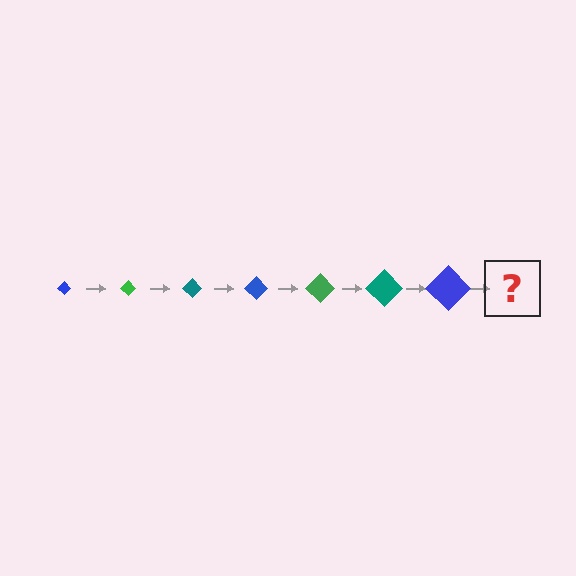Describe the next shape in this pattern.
It should be a green diamond, larger than the previous one.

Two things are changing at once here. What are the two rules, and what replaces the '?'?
The two rules are that the diamond grows larger each step and the color cycles through blue, green, and teal. The '?' should be a green diamond, larger than the previous one.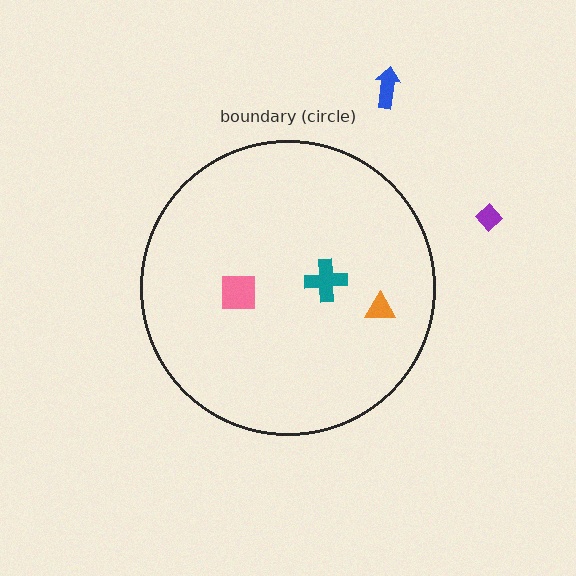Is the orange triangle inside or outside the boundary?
Inside.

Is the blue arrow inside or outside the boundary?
Outside.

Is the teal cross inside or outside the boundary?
Inside.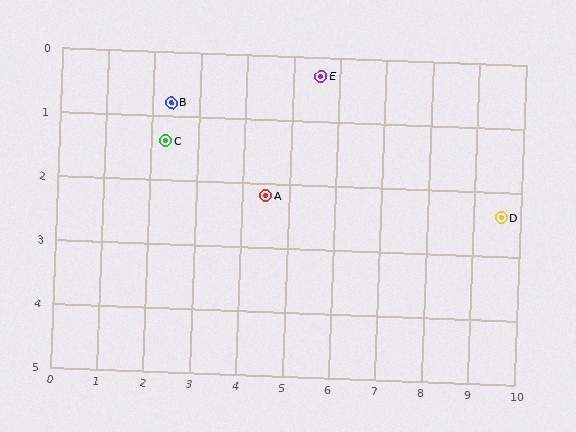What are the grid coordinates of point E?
Point E is at approximately (5.6, 0.3).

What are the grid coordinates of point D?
Point D is at approximately (9.6, 2.4).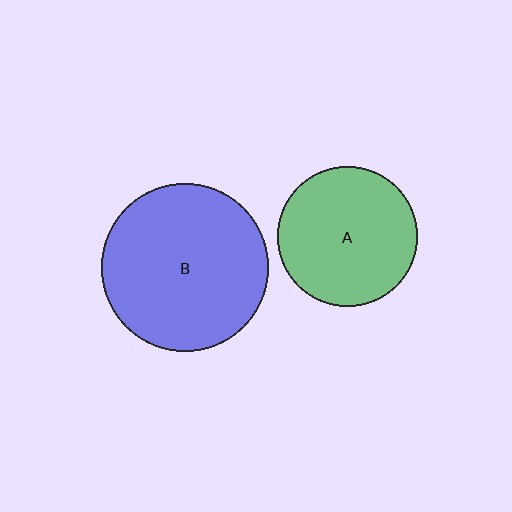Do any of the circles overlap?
No, none of the circles overlap.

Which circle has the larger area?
Circle B (blue).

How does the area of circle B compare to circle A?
Approximately 1.4 times.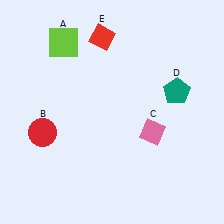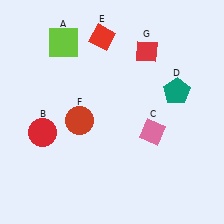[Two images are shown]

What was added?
A red circle (F), a red diamond (G) were added in Image 2.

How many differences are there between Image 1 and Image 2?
There are 2 differences between the two images.